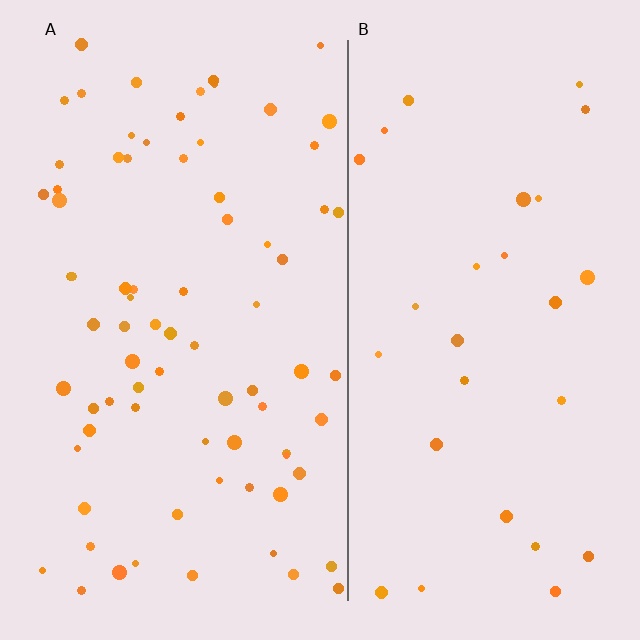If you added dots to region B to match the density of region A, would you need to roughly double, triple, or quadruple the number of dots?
Approximately triple.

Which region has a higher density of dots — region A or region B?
A (the left).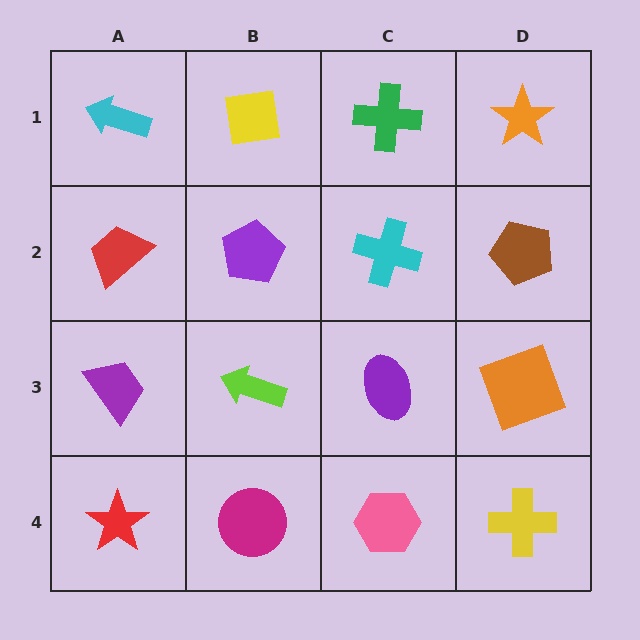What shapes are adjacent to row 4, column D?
An orange square (row 3, column D), a pink hexagon (row 4, column C).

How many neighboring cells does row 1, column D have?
2.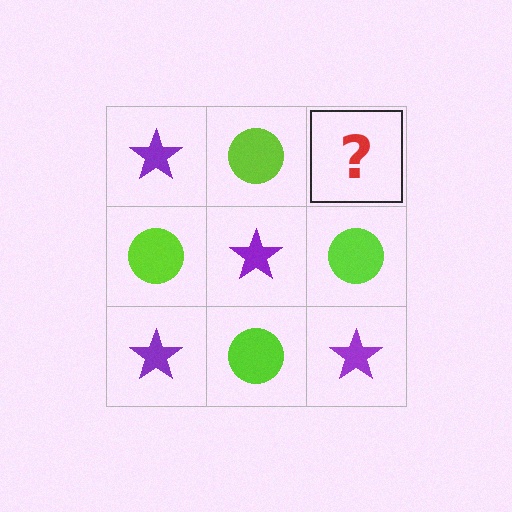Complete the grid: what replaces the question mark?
The question mark should be replaced with a purple star.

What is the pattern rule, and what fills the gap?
The rule is that it alternates purple star and lime circle in a checkerboard pattern. The gap should be filled with a purple star.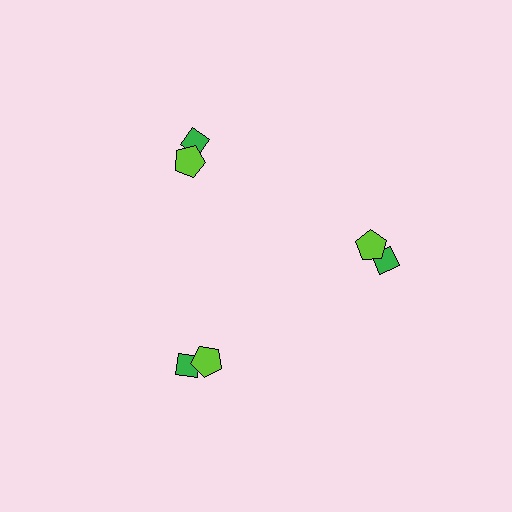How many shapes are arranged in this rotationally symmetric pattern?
There are 6 shapes, arranged in 3 groups of 2.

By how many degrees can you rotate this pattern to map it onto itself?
The pattern maps onto itself every 120 degrees of rotation.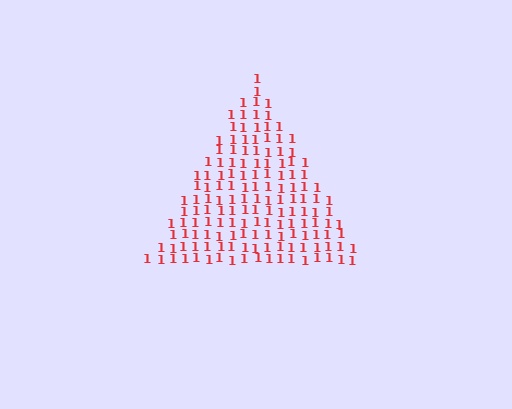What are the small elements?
The small elements are digit 1's.